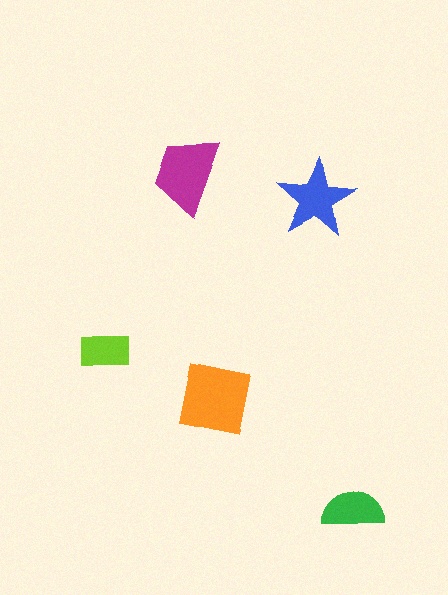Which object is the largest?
The orange square.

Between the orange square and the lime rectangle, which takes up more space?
The orange square.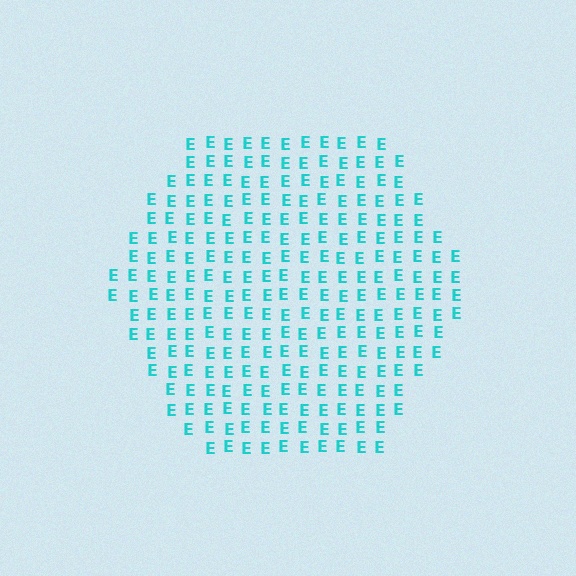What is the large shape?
The large shape is a hexagon.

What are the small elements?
The small elements are letter E's.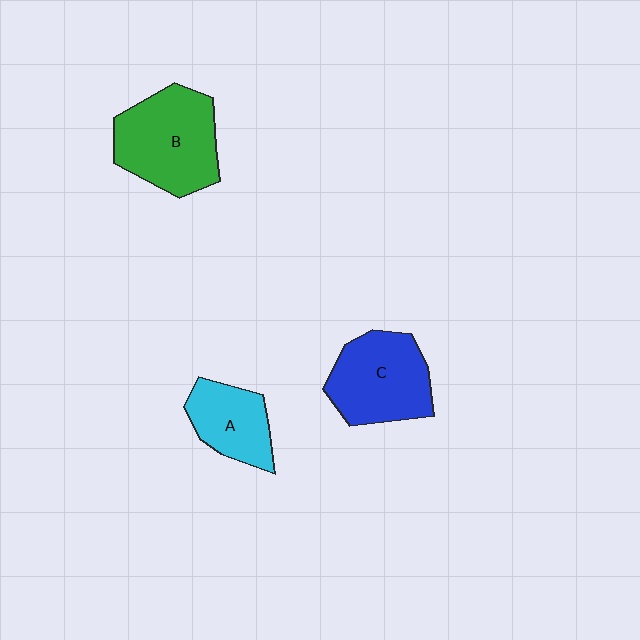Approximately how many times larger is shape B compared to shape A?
Approximately 1.6 times.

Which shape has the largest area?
Shape B (green).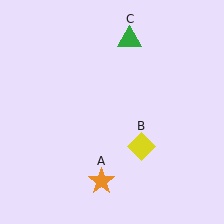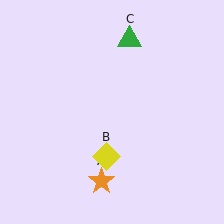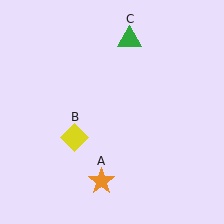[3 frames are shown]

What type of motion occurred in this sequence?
The yellow diamond (object B) rotated clockwise around the center of the scene.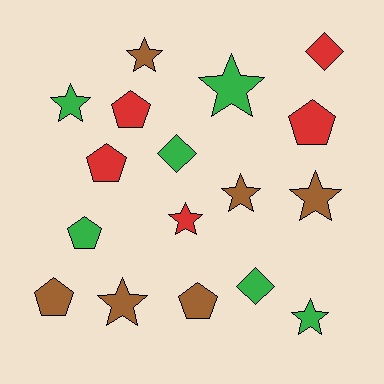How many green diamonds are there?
There are 2 green diamonds.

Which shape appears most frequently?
Star, with 8 objects.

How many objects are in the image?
There are 17 objects.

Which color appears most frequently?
Brown, with 6 objects.